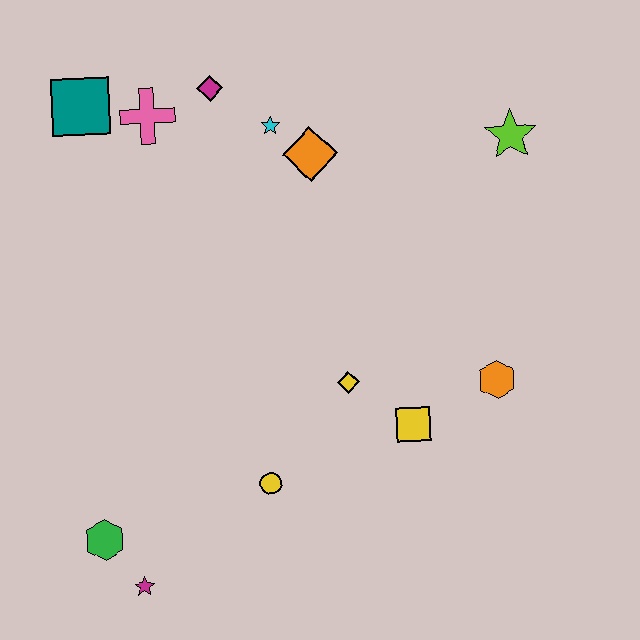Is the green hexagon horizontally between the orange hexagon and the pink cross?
No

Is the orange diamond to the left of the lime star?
Yes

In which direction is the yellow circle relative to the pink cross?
The yellow circle is below the pink cross.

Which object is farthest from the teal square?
The orange hexagon is farthest from the teal square.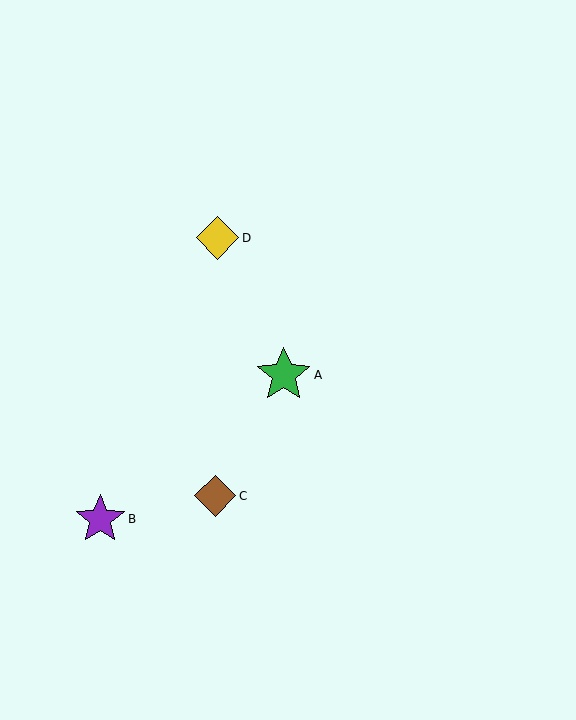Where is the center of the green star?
The center of the green star is at (284, 375).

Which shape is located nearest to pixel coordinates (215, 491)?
The brown diamond (labeled C) at (215, 496) is nearest to that location.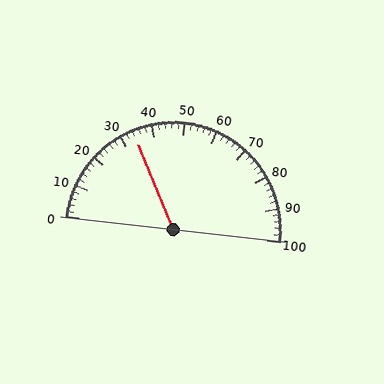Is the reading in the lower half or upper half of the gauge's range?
The reading is in the lower half of the range (0 to 100).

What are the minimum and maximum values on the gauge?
The gauge ranges from 0 to 100.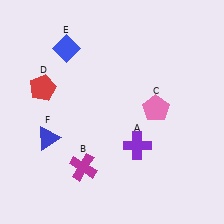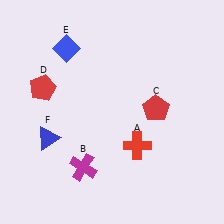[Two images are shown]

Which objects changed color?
A changed from purple to red. C changed from pink to red.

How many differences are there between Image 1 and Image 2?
There are 2 differences between the two images.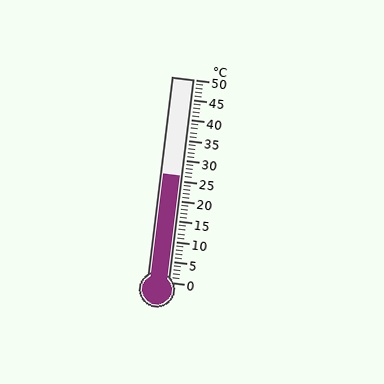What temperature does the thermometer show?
The thermometer shows approximately 26°C.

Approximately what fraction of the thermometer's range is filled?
The thermometer is filled to approximately 50% of its range.